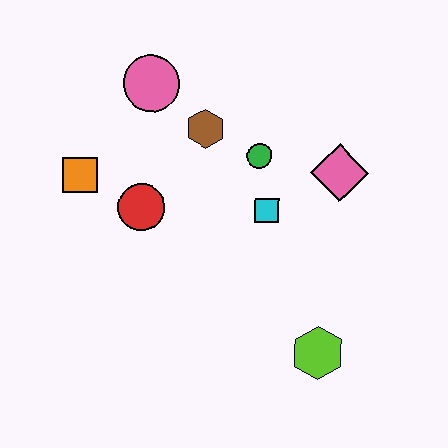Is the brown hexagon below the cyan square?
No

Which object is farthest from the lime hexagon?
The pink circle is farthest from the lime hexagon.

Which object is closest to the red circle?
The orange square is closest to the red circle.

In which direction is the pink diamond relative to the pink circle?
The pink diamond is to the right of the pink circle.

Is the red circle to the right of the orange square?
Yes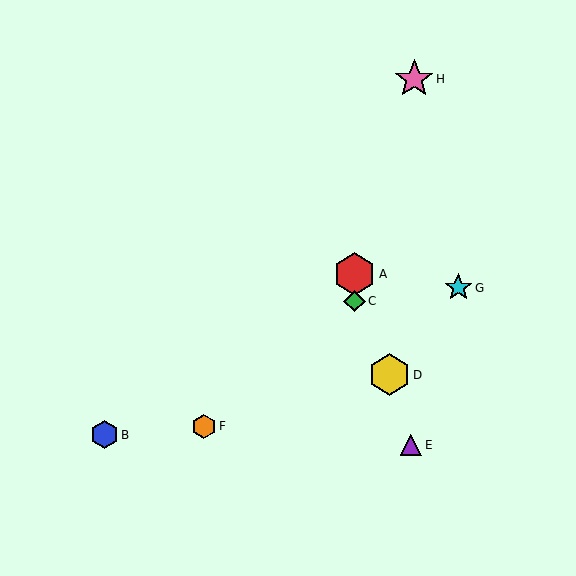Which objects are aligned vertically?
Objects A, C are aligned vertically.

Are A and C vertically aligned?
Yes, both are at x≈354.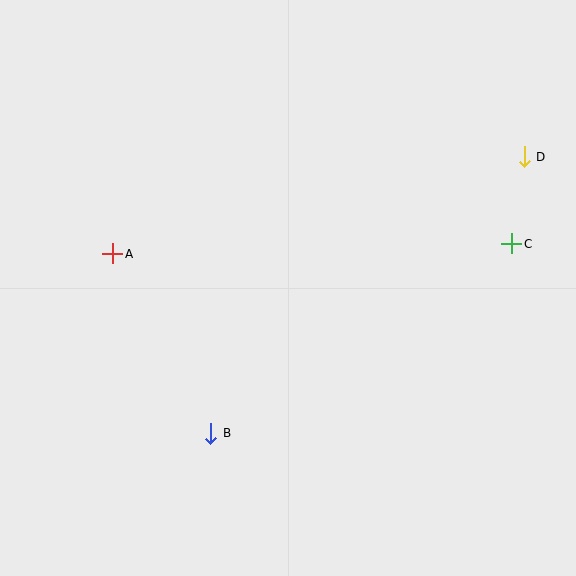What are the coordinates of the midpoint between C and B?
The midpoint between C and B is at (361, 338).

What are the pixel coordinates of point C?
Point C is at (512, 244).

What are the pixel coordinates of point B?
Point B is at (211, 433).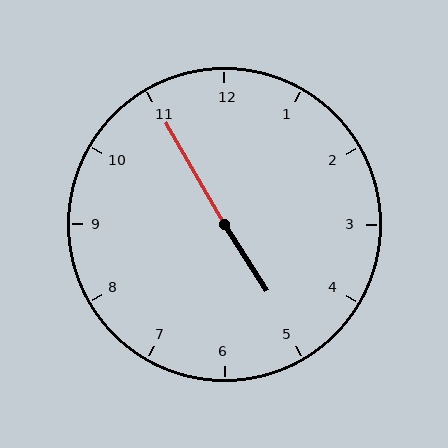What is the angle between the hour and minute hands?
Approximately 178 degrees.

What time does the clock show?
4:55.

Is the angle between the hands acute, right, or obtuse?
It is obtuse.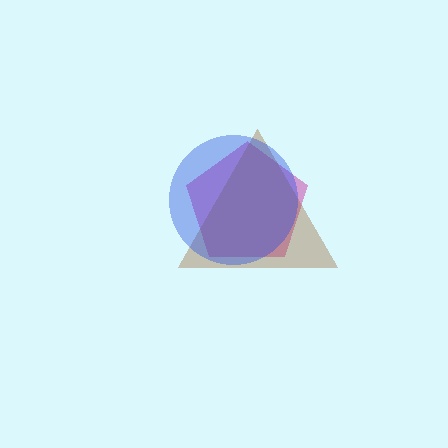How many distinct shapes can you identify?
There are 3 distinct shapes: a magenta pentagon, a brown triangle, a blue circle.